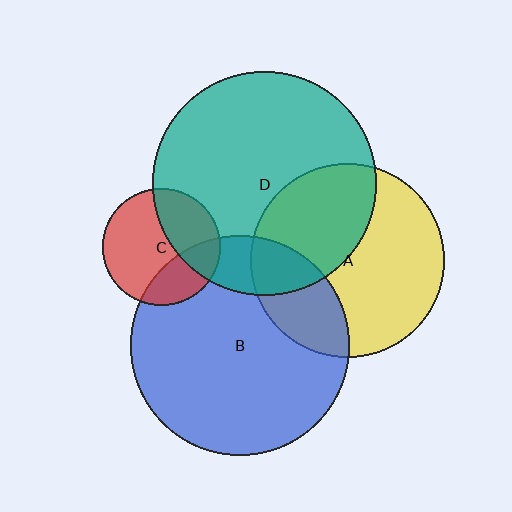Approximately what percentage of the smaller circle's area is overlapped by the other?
Approximately 25%.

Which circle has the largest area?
Circle D (teal).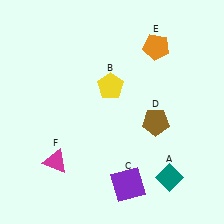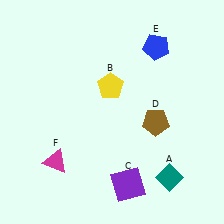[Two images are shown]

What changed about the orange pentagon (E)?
In Image 1, E is orange. In Image 2, it changed to blue.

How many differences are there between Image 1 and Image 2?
There is 1 difference between the two images.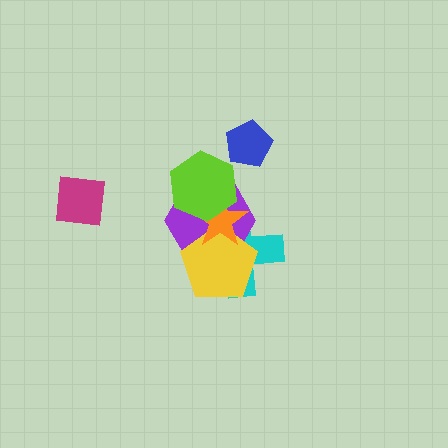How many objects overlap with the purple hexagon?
4 objects overlap with the purple hexagon.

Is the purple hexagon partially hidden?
Yes, it is partially covered by another shape.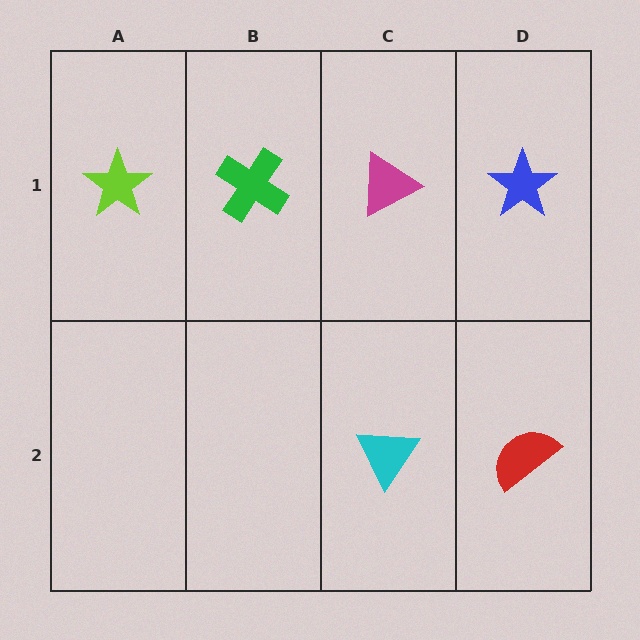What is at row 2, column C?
A cyan triangle.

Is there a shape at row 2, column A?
No, that cell is empty.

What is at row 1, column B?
A green cross.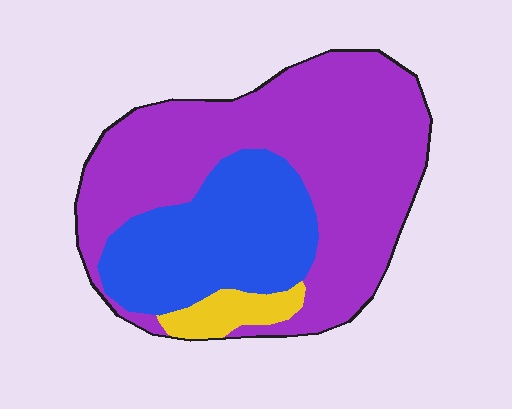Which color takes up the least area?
Yellow, at roughly 5%.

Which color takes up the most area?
Purple, at roughly 65%.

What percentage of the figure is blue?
Blue covers about 30% of the figure.